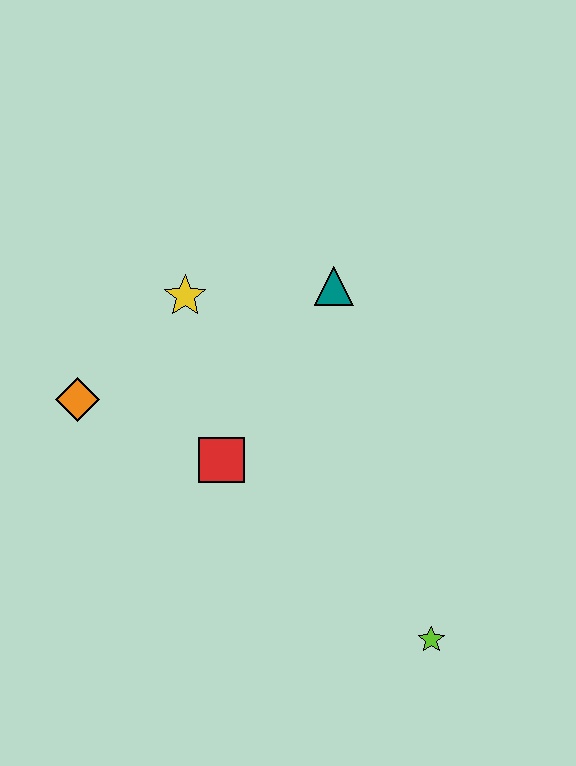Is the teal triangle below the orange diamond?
No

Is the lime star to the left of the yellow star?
No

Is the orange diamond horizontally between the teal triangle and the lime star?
No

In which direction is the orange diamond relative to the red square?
The orange diamond is to the left of the red square.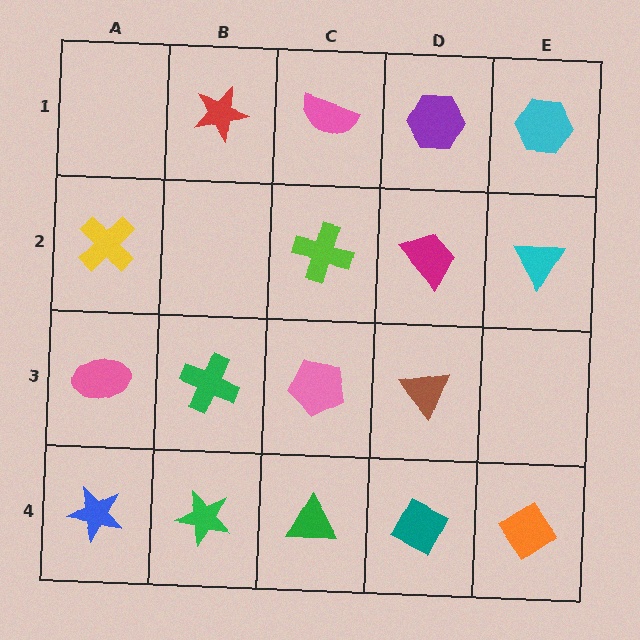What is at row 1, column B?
A red star.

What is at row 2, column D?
A magenta trapezoid.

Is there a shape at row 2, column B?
No, that cell is empty.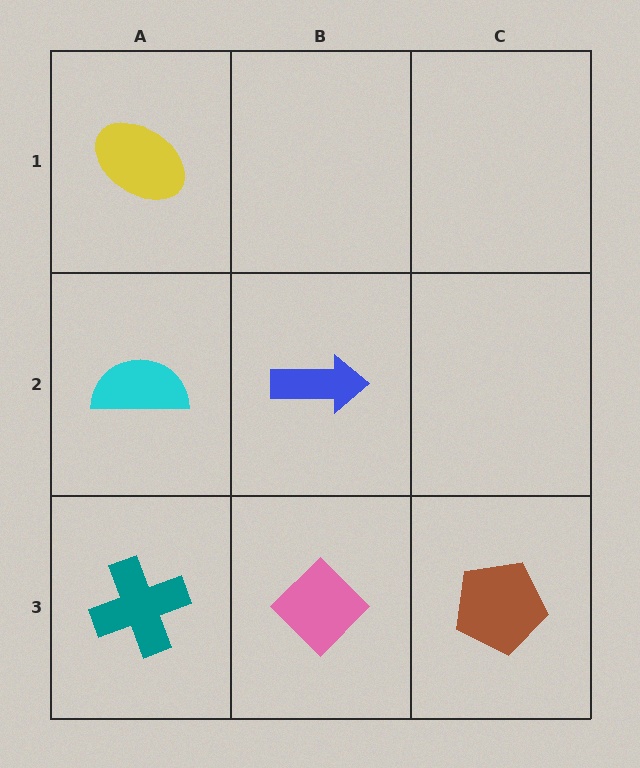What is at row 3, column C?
A brown pentagon.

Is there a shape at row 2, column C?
No, that cell is empty.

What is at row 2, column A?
A cyan semicircle.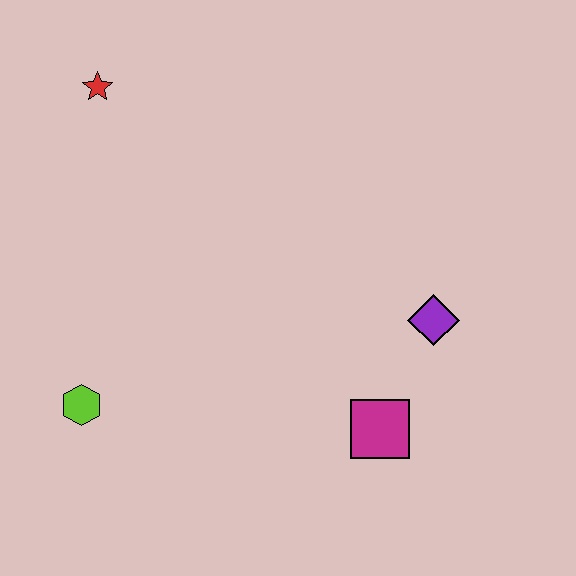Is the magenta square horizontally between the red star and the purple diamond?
Yes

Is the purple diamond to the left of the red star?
No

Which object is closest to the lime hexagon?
The magenta square is closest to the lime hexagon.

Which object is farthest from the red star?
The magenta square is farthest from the red star.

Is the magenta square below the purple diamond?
Yes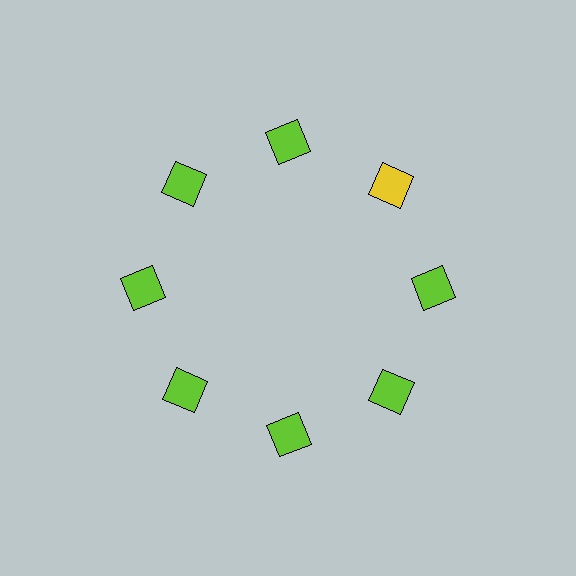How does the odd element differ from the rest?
It has a different color: yellow instead of lime.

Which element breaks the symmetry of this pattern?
The yellow square at roughly the 2 o'clock position breaks the symmetry. All other shapes are lime squares.